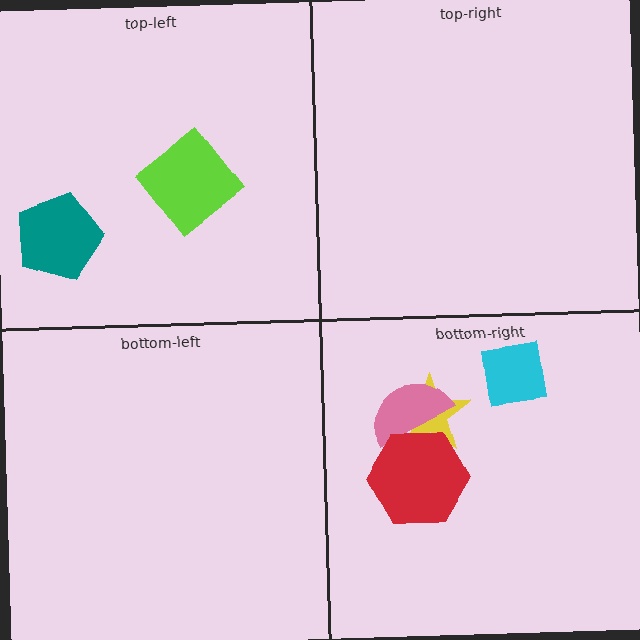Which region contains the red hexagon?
The bottom-right region.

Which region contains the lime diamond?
The top-left region.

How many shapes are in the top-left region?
2.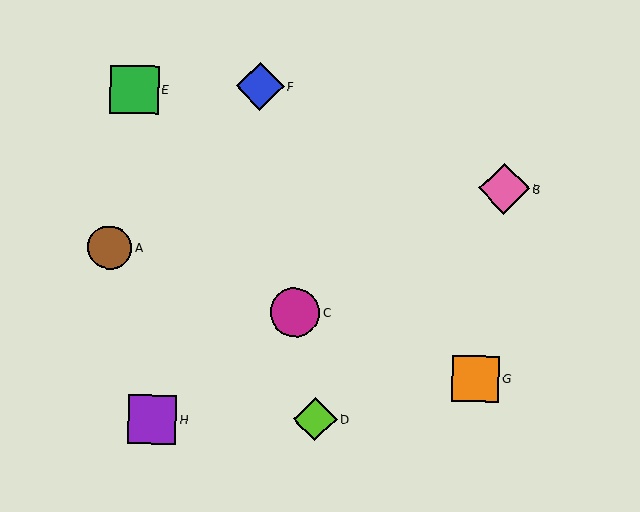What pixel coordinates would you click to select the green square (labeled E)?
Click at (134, 89) to select the green square E.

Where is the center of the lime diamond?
The center of the lime diamond is at (315, 419).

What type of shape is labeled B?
Shape B is a pink diamond.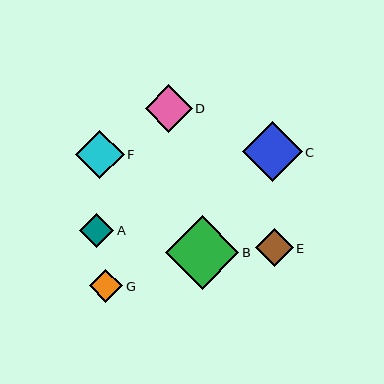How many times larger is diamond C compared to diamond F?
Diamond C is approximately 1.2 times the size of diamond F.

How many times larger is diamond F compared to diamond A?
Diamond F is approximately 1.4 times the size of diamond A.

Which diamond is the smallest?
Diamond G is the smallest with a size of approximately 33 pixels.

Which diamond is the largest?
Diamond B is the largest with a size of approximately 74 pixels.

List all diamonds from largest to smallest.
From largest to smallest: B, C, F, D, E, A, G.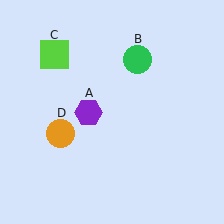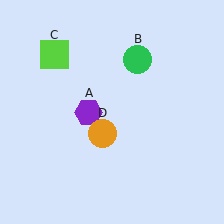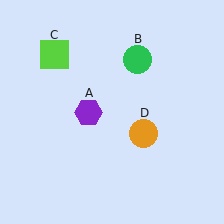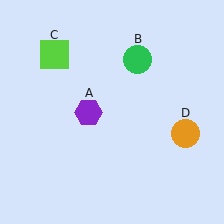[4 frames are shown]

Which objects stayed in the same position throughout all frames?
Purple hexagon (object A) and green circle (object B) and lime square (object C) remained stationary.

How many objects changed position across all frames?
1 object changed position: orange circle (object D).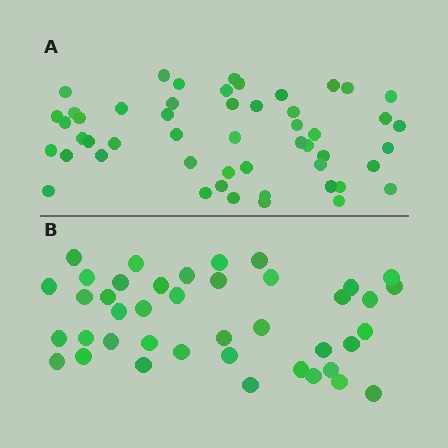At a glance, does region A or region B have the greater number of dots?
Region A (the top region) has more dots.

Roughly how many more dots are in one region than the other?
Region A has roughly 10 or so more dots than region B.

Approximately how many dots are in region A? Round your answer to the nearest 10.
About 50 dots. (The exact count is 51, which rounds to 50.)